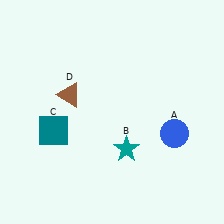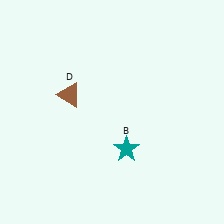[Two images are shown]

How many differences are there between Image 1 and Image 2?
There are 2 differences between the two images.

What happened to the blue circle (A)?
The blue circle (A) was removed in Image 2. It was in the bottom-right area of Image 1.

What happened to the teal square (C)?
The teal square (C) was removed in Image 2. It was in the bottom-left area of Image 1.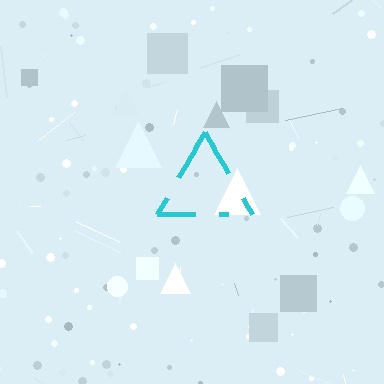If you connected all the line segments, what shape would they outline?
They would outline a triangle.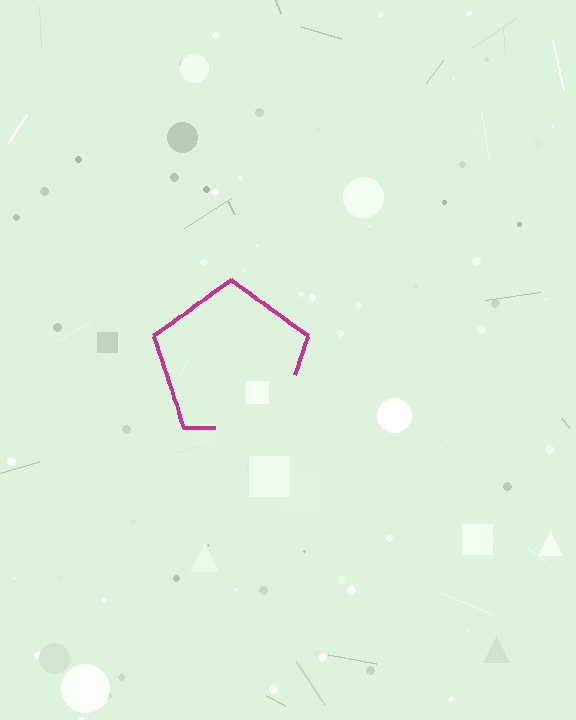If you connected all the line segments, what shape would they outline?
They would outline a pentagon.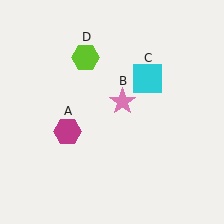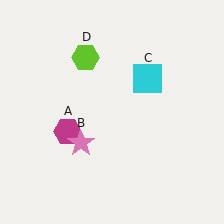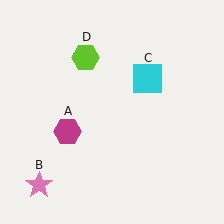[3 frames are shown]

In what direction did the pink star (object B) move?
The pink star (object B) moved down and to the left.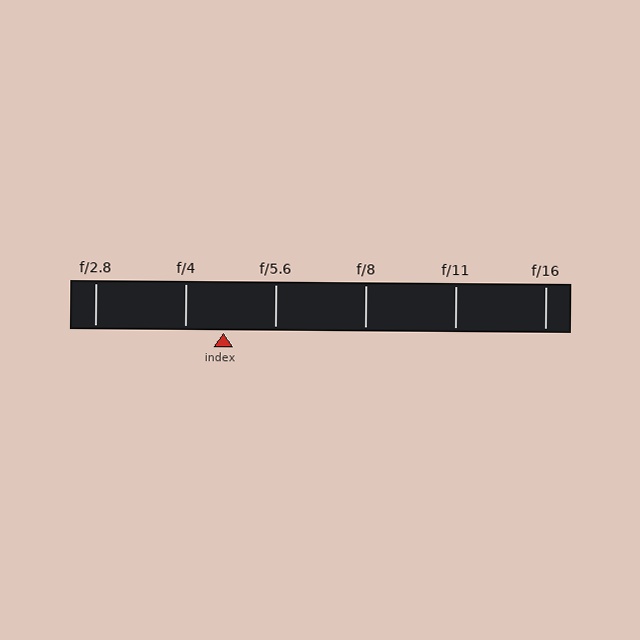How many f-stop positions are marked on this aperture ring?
There are 6 f-stop positions marked.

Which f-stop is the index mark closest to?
The index mark is closest to f/4.